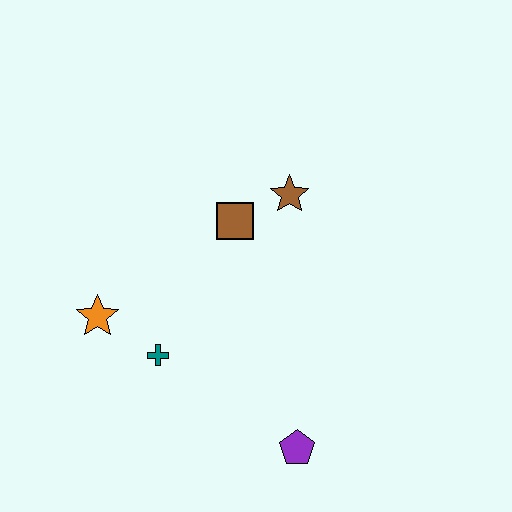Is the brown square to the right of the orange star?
Yes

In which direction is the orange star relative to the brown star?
The orange star is to the left of the brown star.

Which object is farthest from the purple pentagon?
The brown star is farthest from the purple pentagon.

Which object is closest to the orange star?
The teal cross is closest to the orange star.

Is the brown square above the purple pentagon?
Yes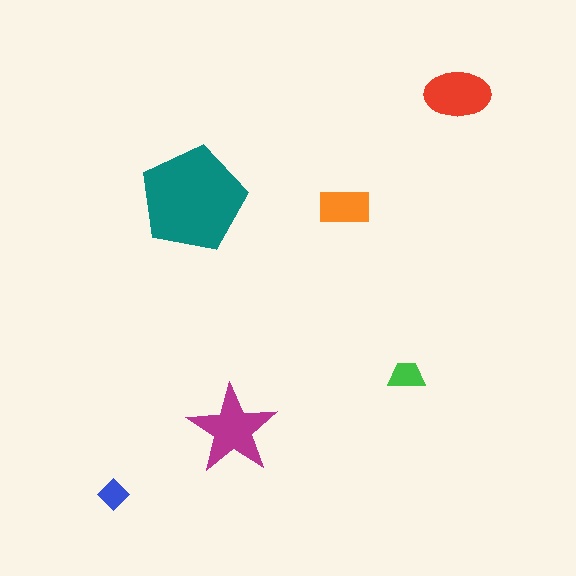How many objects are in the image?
There are 6 objects in the image.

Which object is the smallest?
The blue diamond.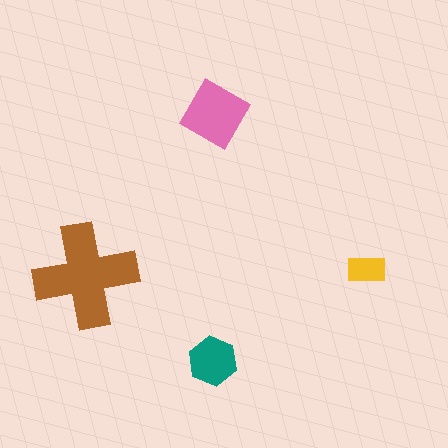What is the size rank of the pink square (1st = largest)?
2nd.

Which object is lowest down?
The teal hexagon is bottommost.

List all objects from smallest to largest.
The yellow rectangle, the teal hexagon, the pink square, the brown cross.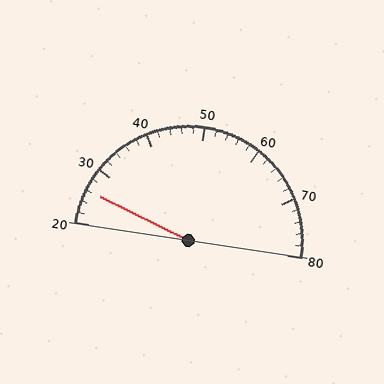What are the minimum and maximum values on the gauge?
The gauge ranges from 20 to 80.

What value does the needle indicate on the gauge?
The needle indicates approximately 26.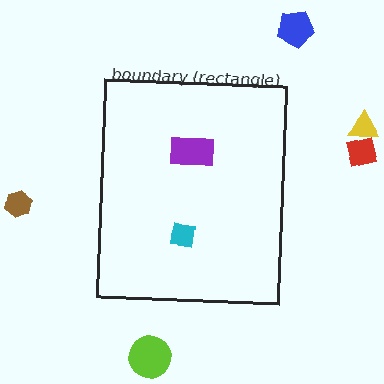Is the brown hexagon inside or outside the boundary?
Outside.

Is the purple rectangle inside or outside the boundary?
Inside.